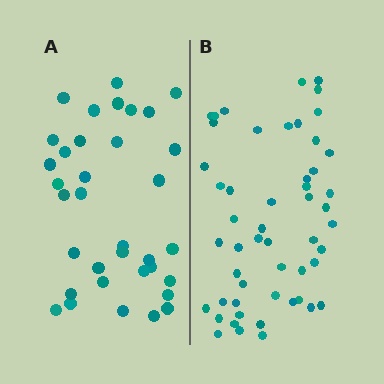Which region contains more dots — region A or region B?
Region B (the right region) has more dots.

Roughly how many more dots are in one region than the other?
Region B has approximately 15 more dots than region A.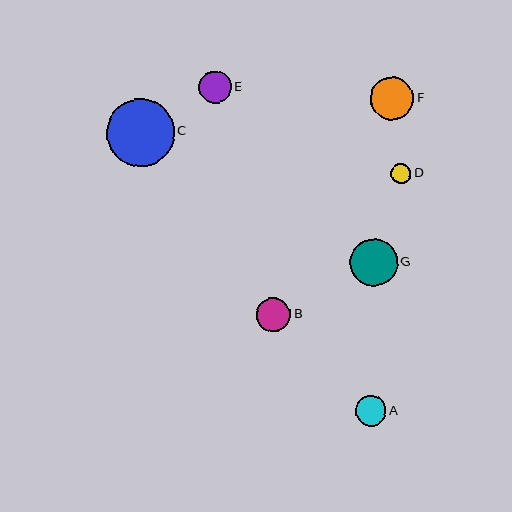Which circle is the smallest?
Circle D is the smallest with a size of approximately 20 pixels.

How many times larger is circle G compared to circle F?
Circle G is approximately 1.1 times the size of circle F.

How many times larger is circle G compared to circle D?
Circle G is approximately 2.4 times the size of circle D.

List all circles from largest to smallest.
From largest to smallest: C, G, F, B, E, A, D.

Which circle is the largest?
Circle C is the largest with a size of approximately 68 pixels.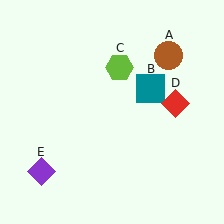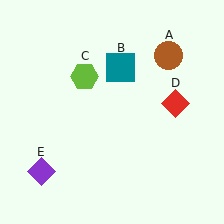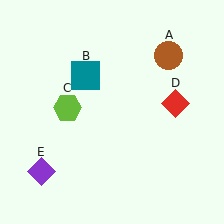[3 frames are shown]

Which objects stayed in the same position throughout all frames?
Brown circle (object A) and red diamond (object D) and purple diamond (object E) remained stationary.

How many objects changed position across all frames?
2 objects changed position: teal square (object B), lime hexagon (object C).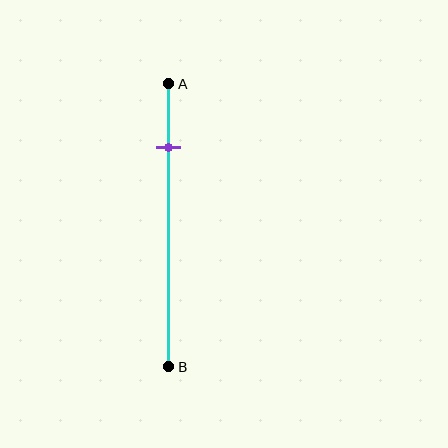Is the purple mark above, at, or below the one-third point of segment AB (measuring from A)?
The purple mark is above the one-third point of segment AB.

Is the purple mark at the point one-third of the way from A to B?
No, the mark is at about 25% from A, not at the 33% one-third point.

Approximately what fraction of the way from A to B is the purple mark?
The purple mark is approximately 25% of the way from A to B.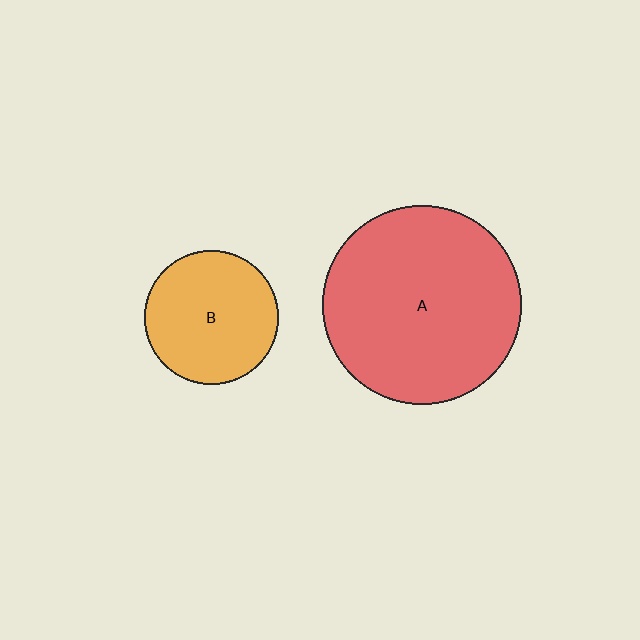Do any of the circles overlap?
No, none of the circles overlap.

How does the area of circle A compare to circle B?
Approximately 2.2 times.